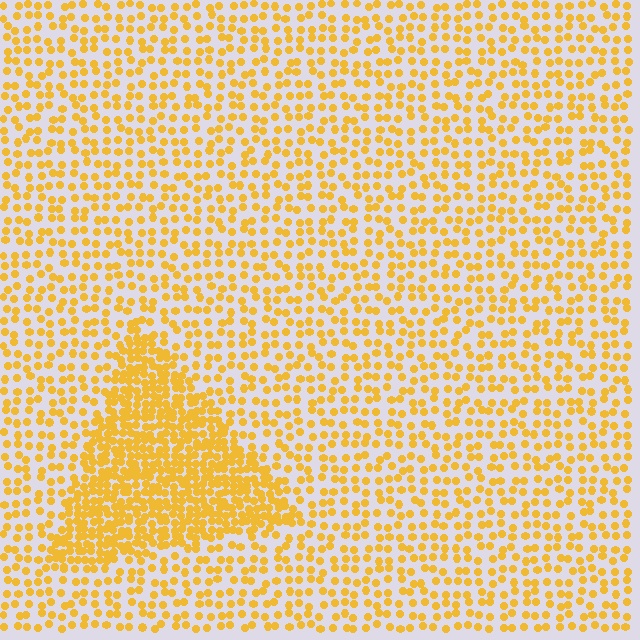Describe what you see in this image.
The image contains small yellow elements arranged at two different densities. A triangle-shaped region is visible where the elements are more densely packed than the surrounding area.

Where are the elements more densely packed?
The elements are more densely packed inside the triangle boundary.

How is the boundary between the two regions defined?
The boundary is defined by a change in element density (approximately 2.3x ratio). All elements are the same color, size, and shape.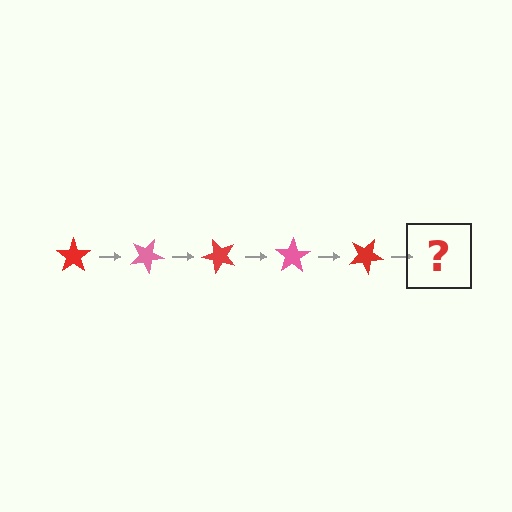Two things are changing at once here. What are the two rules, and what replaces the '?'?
The two rules are that it rotates 25 degrees each step and the color cycles through red and pink. The '?' should be a pink star, rotated 125 degrees from the start.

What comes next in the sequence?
The next element should be a pink star, rotated 125 degrees from the start.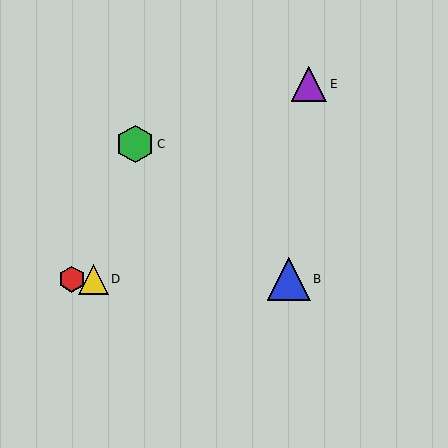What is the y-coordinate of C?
Object C is at y≈144.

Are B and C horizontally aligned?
No, B is at y≈279 and C is at y≈144.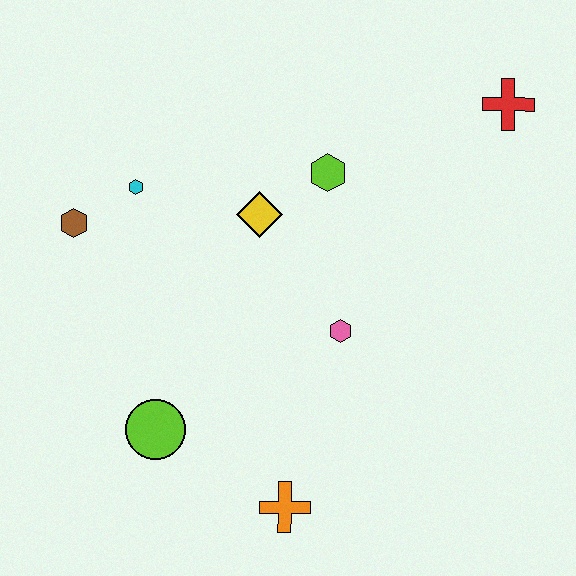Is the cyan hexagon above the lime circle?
Yes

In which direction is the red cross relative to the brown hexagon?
The red cross is to the right of the brown hexagon.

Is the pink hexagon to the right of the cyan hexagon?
Yes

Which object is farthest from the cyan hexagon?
The red cross is farthest from the cyan hexagon.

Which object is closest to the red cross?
The lime hexagon is closest to the red cross.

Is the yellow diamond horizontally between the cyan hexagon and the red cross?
Yes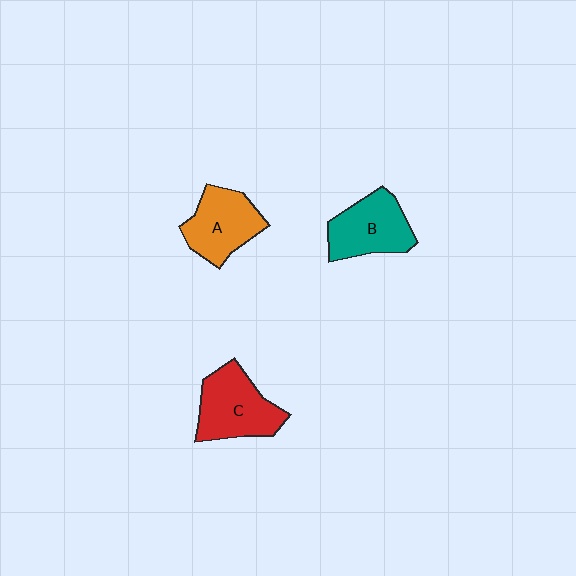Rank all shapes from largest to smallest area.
From largest to smallest: C (red), B (teal), A (orange).